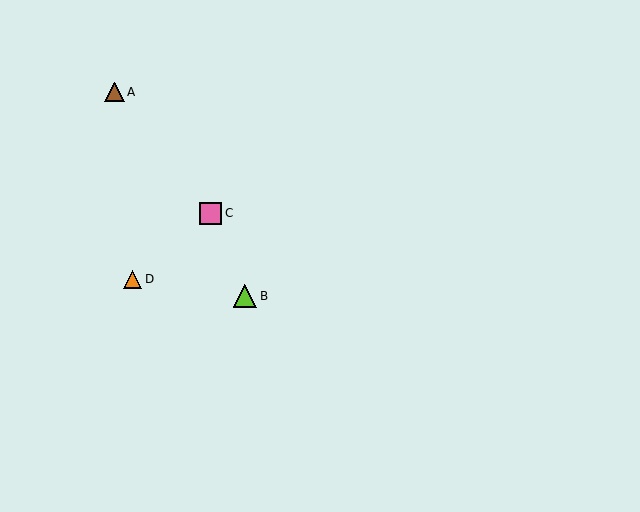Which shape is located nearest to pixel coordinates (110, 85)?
The brown triangle (labeled A) at (115, 92) is nearest to that location.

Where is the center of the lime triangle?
The center of the lime triangle is at (245, 296).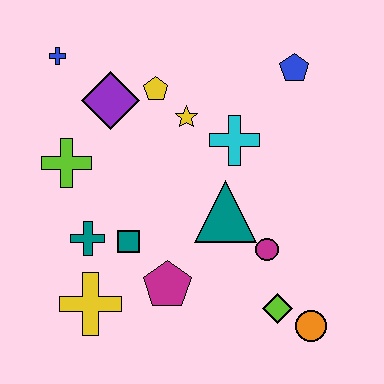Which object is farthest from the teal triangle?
The blue cross is farthest from the teal triangle.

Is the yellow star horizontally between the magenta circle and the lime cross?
Yes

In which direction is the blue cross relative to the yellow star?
The blue cross is to the left of the yellow star.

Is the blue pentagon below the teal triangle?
No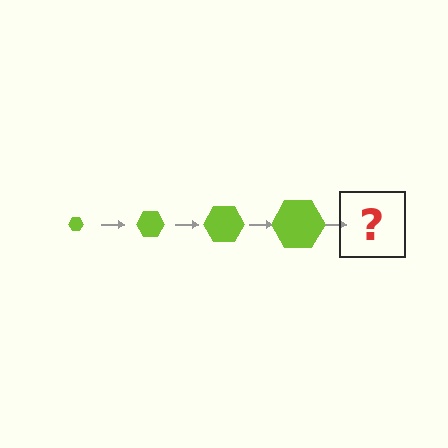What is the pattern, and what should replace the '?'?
The pattern is that the hexagon gets progressively larger each step. The '?' should be a lime hexagon, larger than the previous one.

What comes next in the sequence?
The next element should be a lime hexagon, larger than the previous one.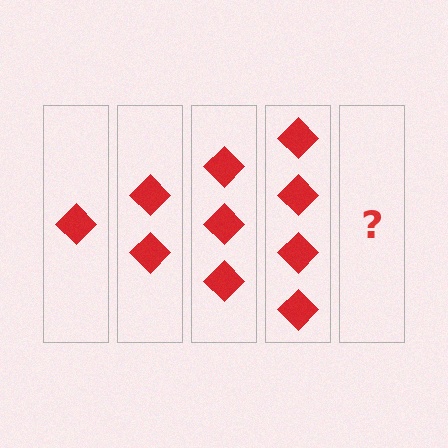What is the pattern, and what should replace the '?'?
The pattern is that each step adds one more diamond. The '?' should be 5 diamonds.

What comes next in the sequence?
The next element should be 5 diamonds.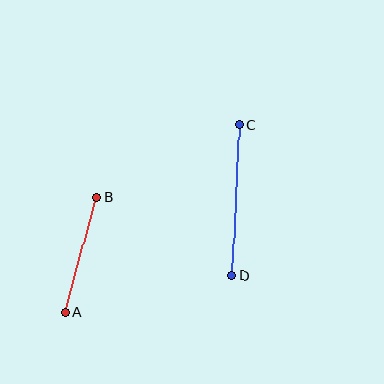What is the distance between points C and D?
The distance is approximately 151 pixels.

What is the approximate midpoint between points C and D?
The midpoint is at approximately (235, 200) pixels.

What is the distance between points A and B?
The distance is approximately 119 pixels.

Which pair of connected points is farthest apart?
Points C and D are farthest apart.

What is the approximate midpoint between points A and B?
The midpoint is at approximately (81, 255) pixels.